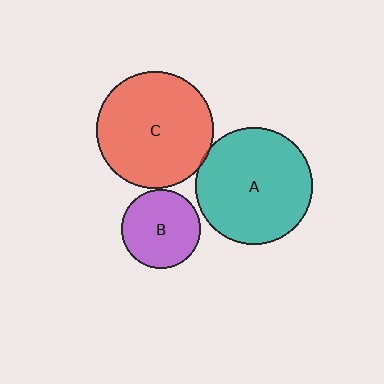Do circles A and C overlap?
Yes.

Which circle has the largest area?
Circle A (teal).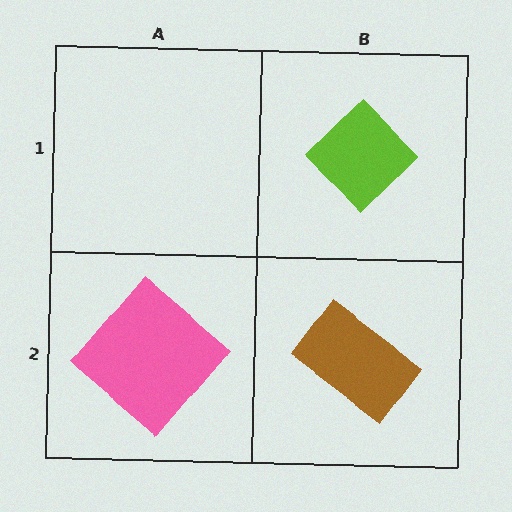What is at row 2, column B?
A brown rectangle.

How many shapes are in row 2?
2 shapes.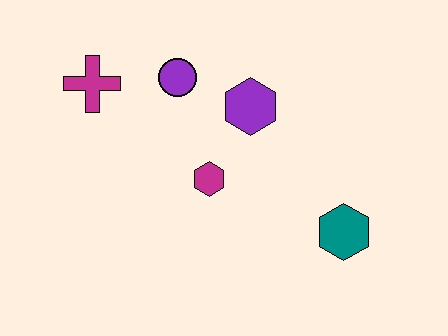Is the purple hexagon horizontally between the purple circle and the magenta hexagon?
No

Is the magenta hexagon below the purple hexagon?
Yes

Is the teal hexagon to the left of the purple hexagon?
No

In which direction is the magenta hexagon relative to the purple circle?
The magenta hexagon is below the purple circle.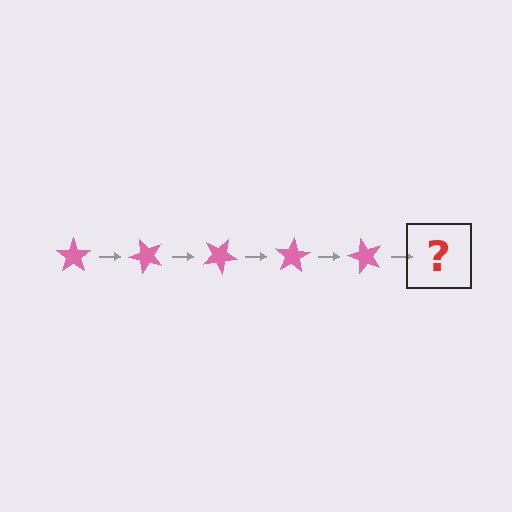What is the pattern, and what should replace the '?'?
The pattern is that the star rotates 50 degrees each step. The '?' should be a pink star rotated 250 degrees.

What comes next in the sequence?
The next element should be a pink star rotated 250 degrees.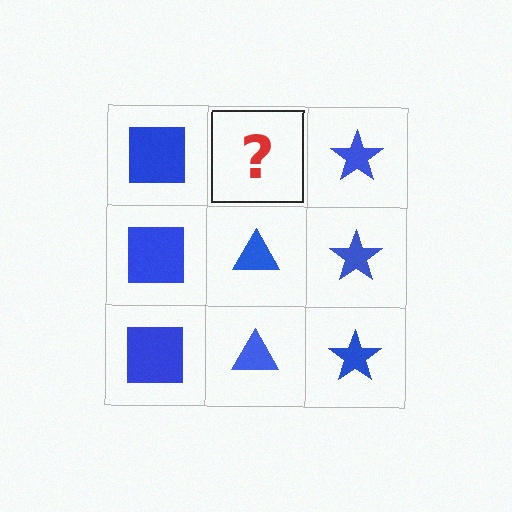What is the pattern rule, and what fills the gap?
The rule is that each column has a consistent shape. The gap should be filled with a blue triangle.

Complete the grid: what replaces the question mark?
The question mark should be replaced with a blue triangle.